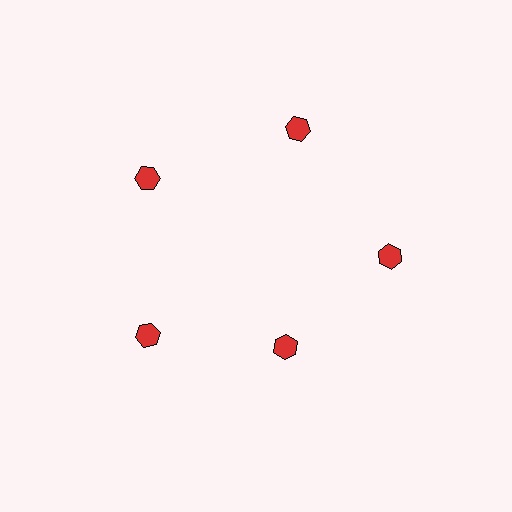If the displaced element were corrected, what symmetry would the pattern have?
It would have 5-fold rotational symmetry — the pattern would map onto itself every 72 degrees.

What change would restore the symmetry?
The symmetry would be restored by moving it outward, back onto the ring so that all 5 hexagons sit at equal angles and equal distance from the center.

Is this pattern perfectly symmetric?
No. The 5 red hexagons are arranged in a ring, but one element near the 5 o'clock position is pulled inward toward the center, breaking the 5-fold rotational symmetry.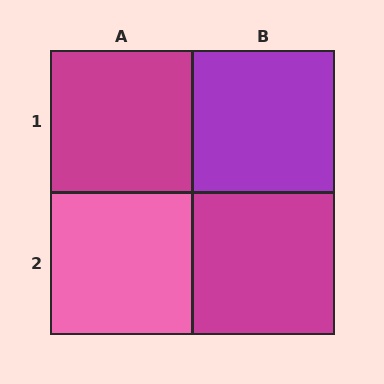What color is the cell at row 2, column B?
Magenta.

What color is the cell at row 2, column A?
Pink.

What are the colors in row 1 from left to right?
Magenta, purple.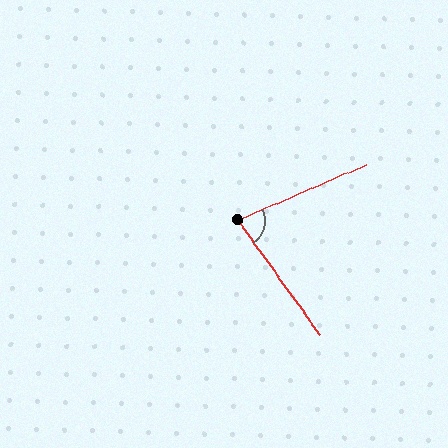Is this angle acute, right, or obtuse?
It is acute.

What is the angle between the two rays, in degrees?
Approximately 78 degrees.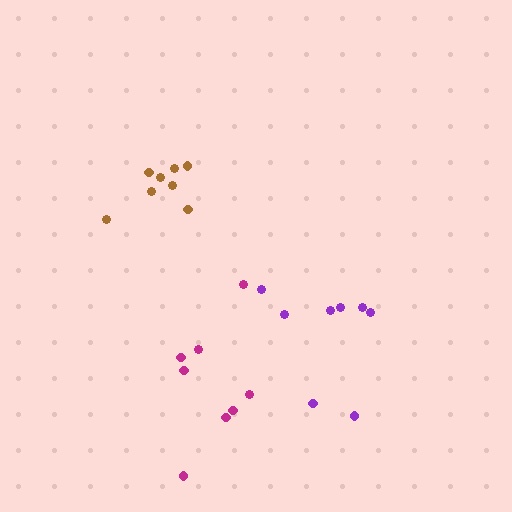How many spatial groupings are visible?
There are 3 spatial groupings.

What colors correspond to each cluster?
The clusters are colored: brown, purple, magenta.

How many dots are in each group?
Group 1: 8 dots, Group 2: 8 dots, Group 3: 8 dots (24 total).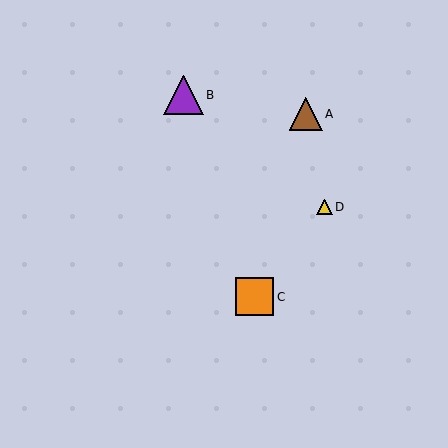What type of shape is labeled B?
Shape B is a purple triangle.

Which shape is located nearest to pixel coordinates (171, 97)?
The purple triangle (labeled B) at (183, 95) is nearest to that location.